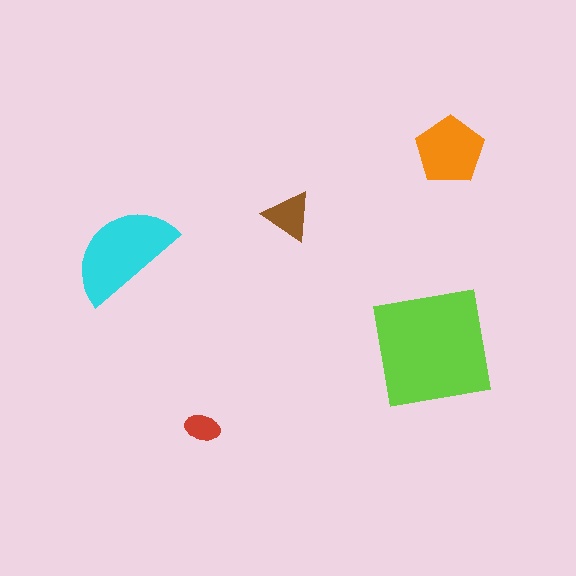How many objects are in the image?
There are 5 objects in the image.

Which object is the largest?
The lime square.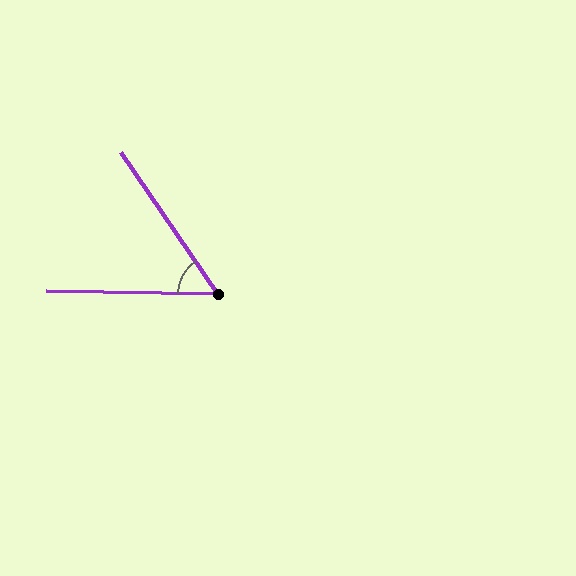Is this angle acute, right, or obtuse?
It is acute.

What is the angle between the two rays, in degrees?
Approximately 55 degrees.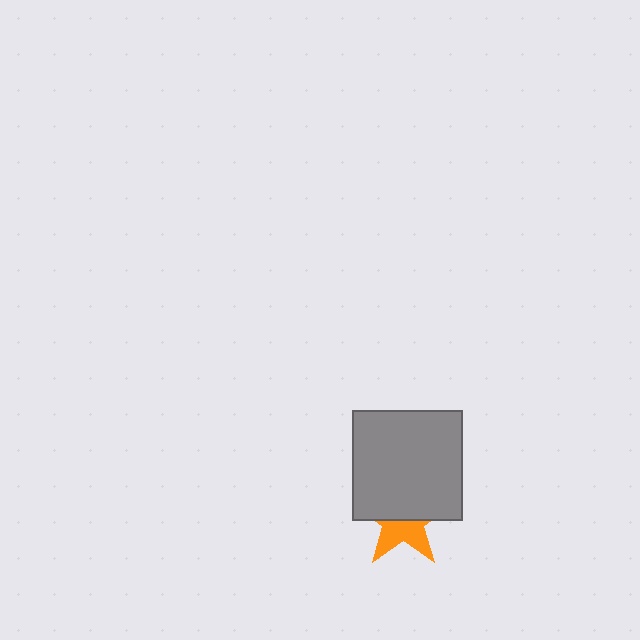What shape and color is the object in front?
The object in front is a gray rectangle.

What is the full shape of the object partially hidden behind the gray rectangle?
The partially hidden object is an orange star.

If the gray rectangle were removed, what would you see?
You would see the complete orange star.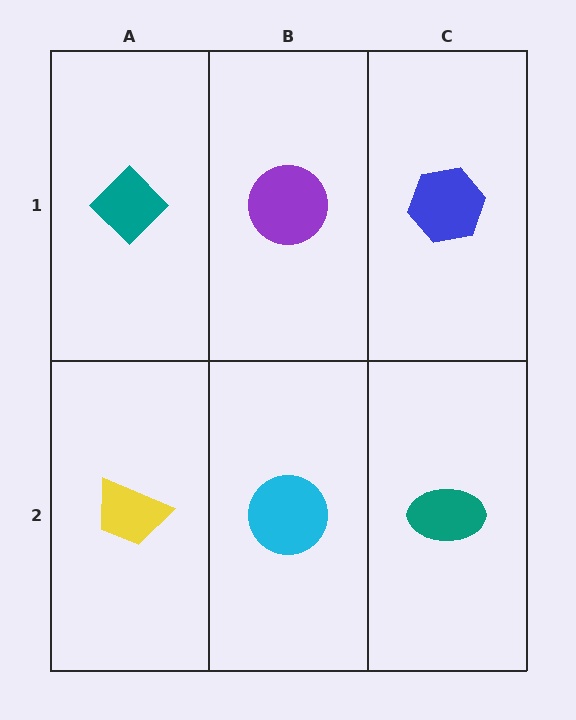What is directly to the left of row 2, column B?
A yellow trapezoid.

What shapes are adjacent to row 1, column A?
A yellow trapezoid (row 2, column A), a purple circle (row 1, column B).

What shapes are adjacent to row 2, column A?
A teal diamond (row 1, column A), a cyan circle (row 2, column B).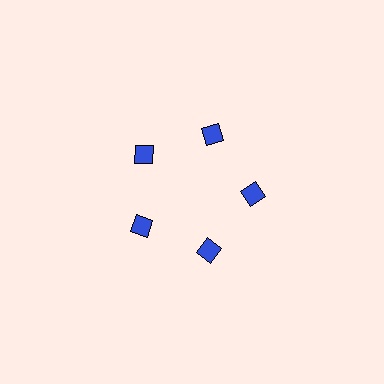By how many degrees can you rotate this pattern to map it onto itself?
The pattern maps onto itself every 72 degrees of rotation.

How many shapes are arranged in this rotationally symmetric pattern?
There are 5 shapes, arranged in 5 groups of 1.